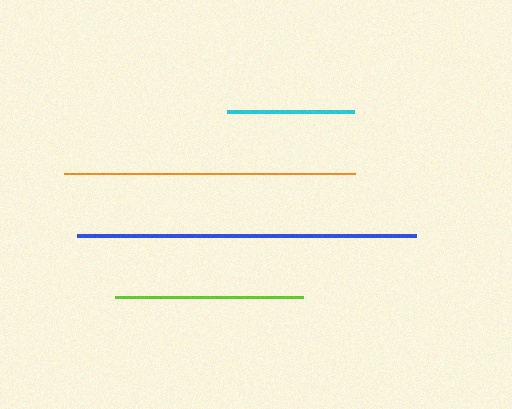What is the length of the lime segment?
The lime segment is approximately 188 pixels long.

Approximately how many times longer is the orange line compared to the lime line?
The orange line is approximately 1.5 times the length of the lime line.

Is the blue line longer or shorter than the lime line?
The blue line is longer than the lime line.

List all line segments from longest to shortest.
From longest to shortest: blue, orange, lime, cyan.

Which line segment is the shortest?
The cyan line is the shortest at approximately 127 pixels.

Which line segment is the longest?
The blue line is the longest at approximately 339 pixels.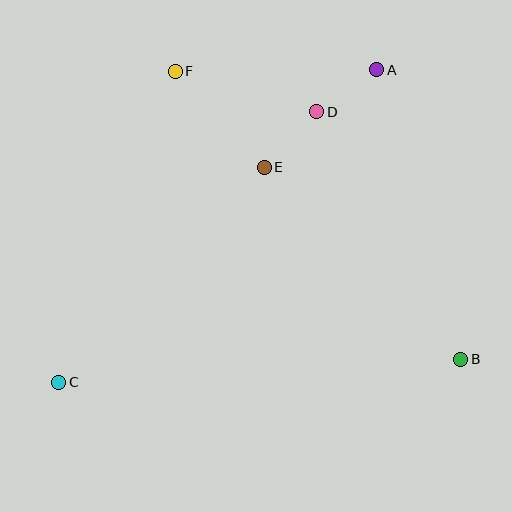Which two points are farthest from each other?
Points A and C are farthest from each other.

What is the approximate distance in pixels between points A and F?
The distance between A and F is approximately 202 pixels.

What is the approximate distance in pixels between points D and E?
The distance between D and E is approximately 76 pixels.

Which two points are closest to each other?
Points A and D are closest to each other.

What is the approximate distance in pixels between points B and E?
The distance between B and E is approximately 275 pixels.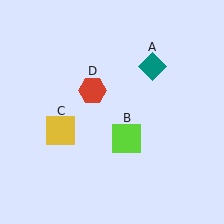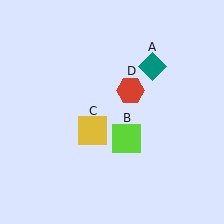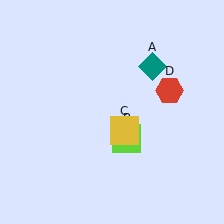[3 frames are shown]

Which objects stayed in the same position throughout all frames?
Teal diamond (object A) and lime square (object B) remained stationary.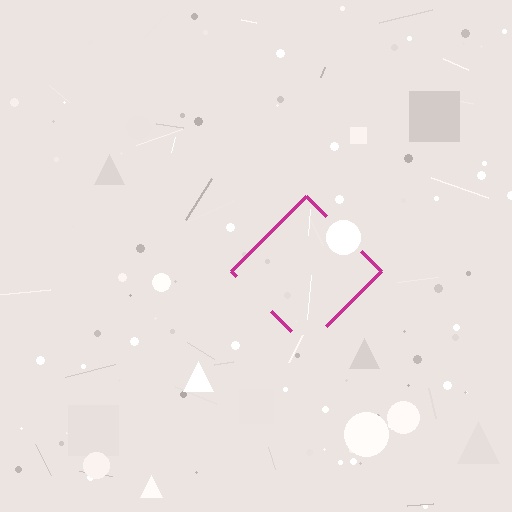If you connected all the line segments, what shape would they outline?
They would outline a diamond.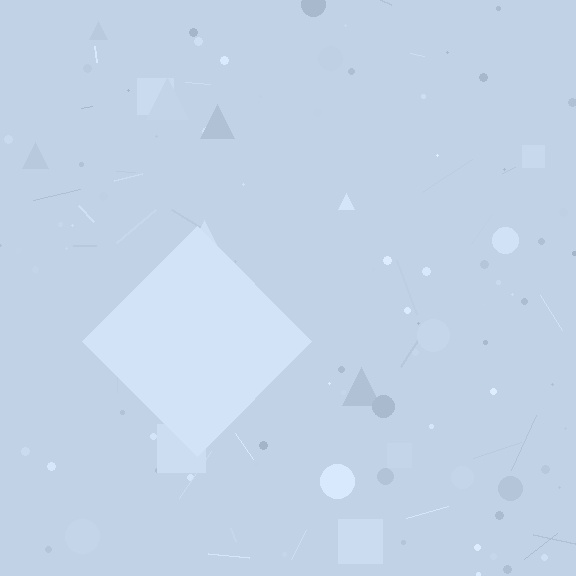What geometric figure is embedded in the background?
A diamond is embedded in the background.